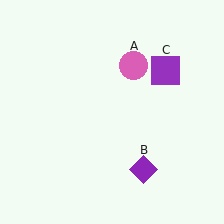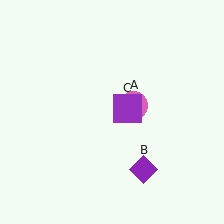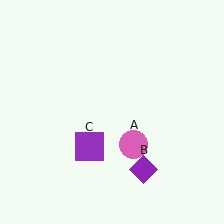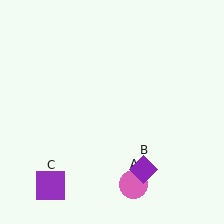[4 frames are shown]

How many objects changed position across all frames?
2 objects changed position: pink circle (object A), purple square (object C).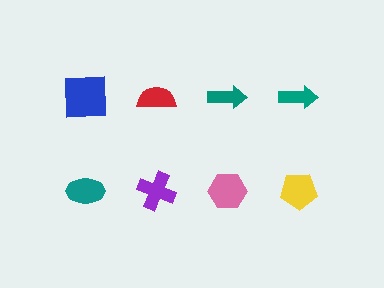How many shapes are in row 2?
4 shapes.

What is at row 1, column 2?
A red semicircle.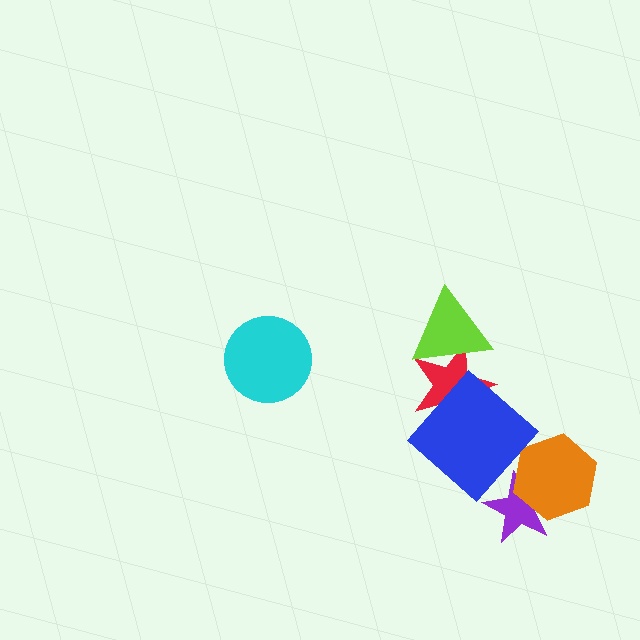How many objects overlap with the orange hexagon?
1 object overlaps with the orange hexagon.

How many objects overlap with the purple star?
1 object overlaps with the purple star.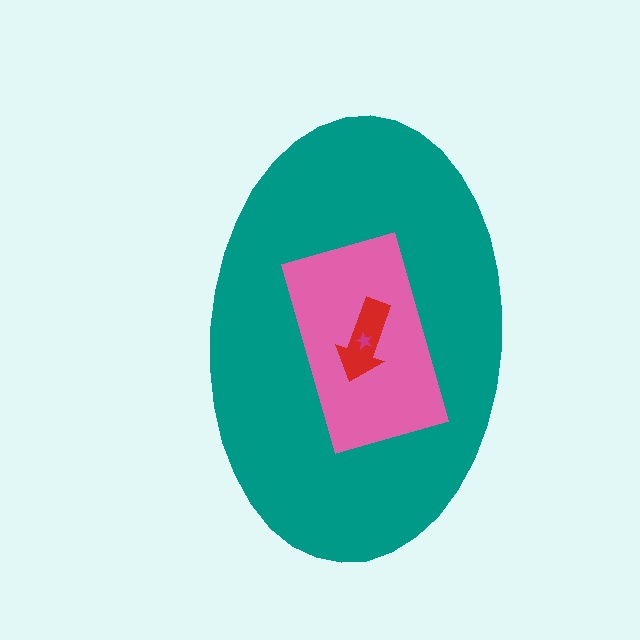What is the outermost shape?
The teal ellipse.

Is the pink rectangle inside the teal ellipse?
Yes.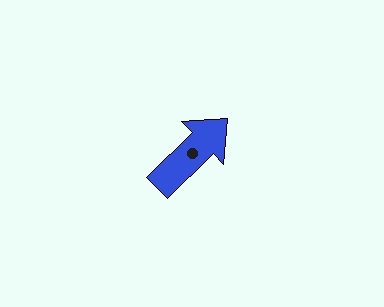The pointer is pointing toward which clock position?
Roughly 2 o'clock.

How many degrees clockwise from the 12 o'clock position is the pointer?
Approximately 45 degrees.